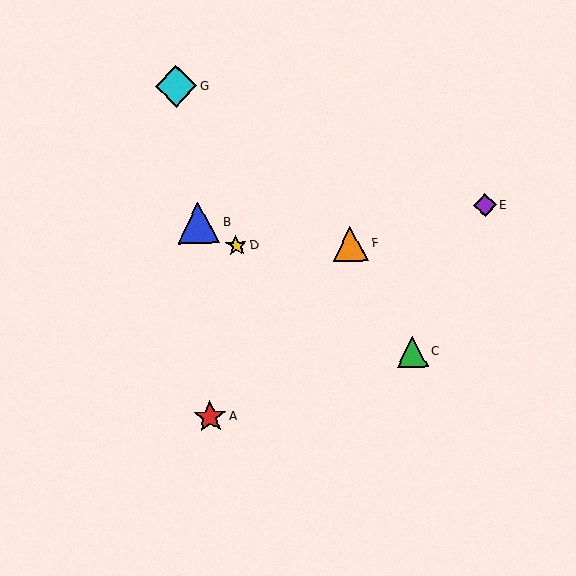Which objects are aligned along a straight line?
Objects B, C, D are aligned along a straight line.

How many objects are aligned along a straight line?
3 objects (B, C, D) are aligned along a straight line.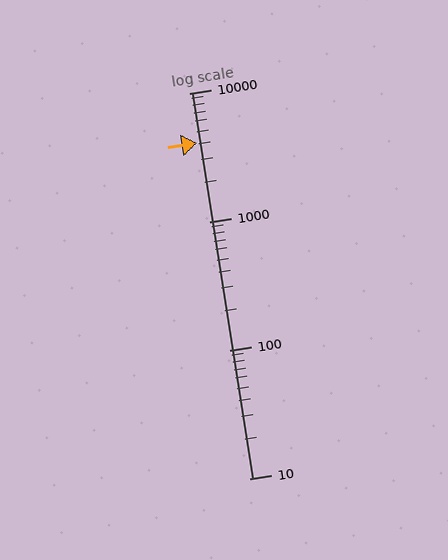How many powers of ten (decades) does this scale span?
The scale spans 3 decades, from 10 to 10000.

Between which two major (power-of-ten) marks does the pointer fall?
The pointer is between 1000 and 10000.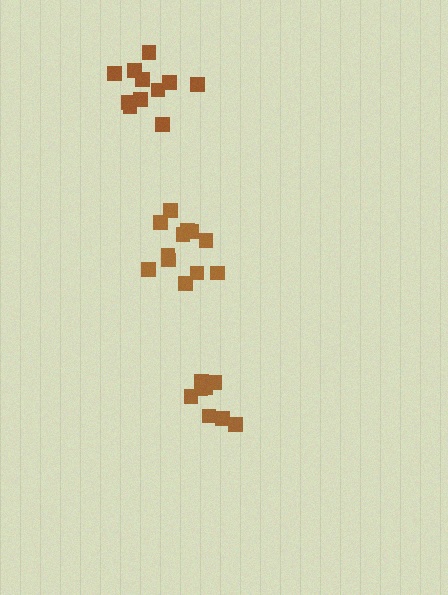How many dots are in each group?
Group 1: 8 dots, Group 2: 12 dots, Group 3: 11 dots (31 total).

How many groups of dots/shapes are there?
There are 3 groups.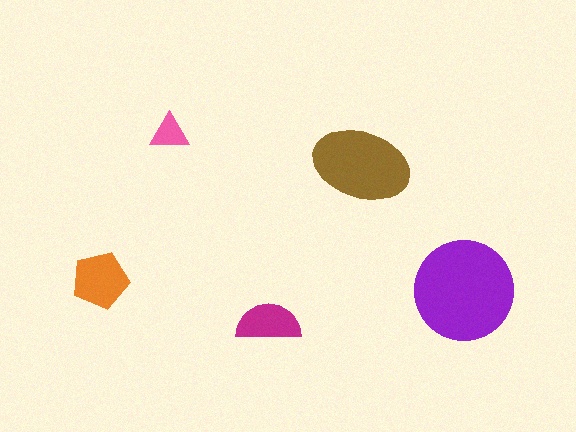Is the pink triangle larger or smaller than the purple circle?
Smaller.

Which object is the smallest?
The pink triangle.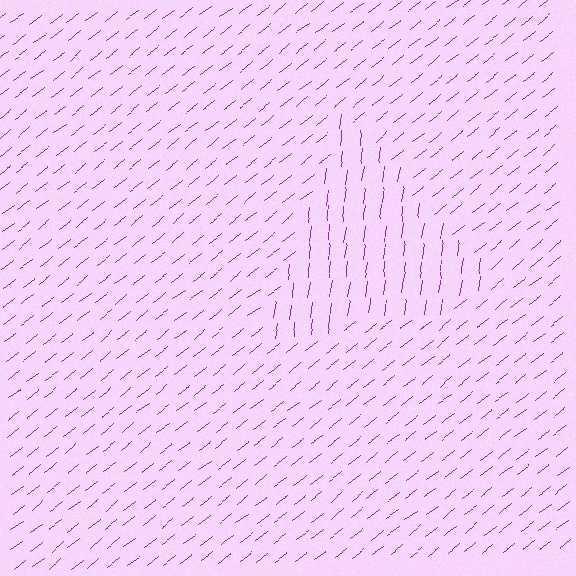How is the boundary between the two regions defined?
The boundary is defined purely by a change in line orientation (approximately 45 degrees difference). All lines are the same color and thickness.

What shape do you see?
I see a triangle.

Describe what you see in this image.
The image is filled with small purple line segments. A triangle region in the image has lines oriented differently from the surrounding lines, creating a visible texture boundary.